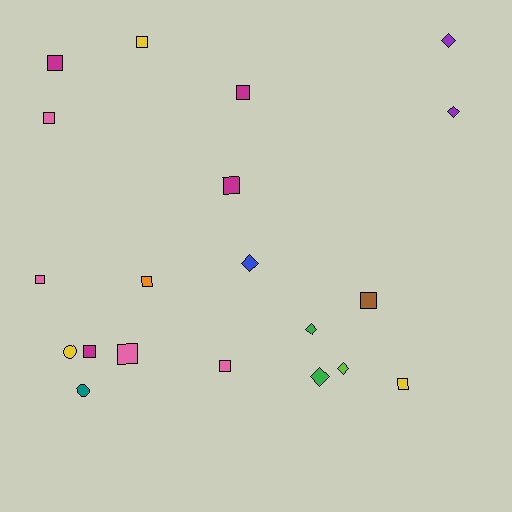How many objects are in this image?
There are 20 objects.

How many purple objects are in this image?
There are 2 purple objects.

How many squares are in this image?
There are 12 squares.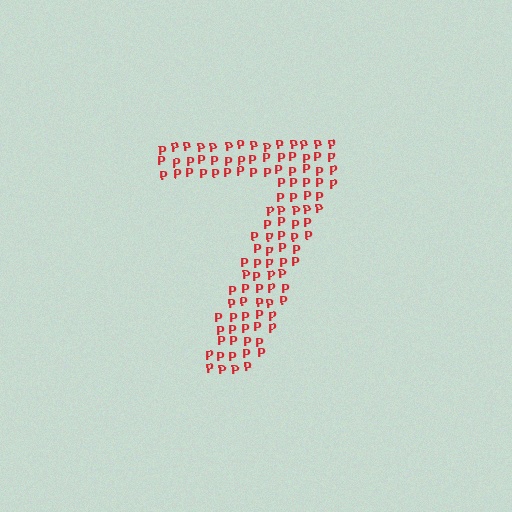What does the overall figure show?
The overall figure shows the digit 7.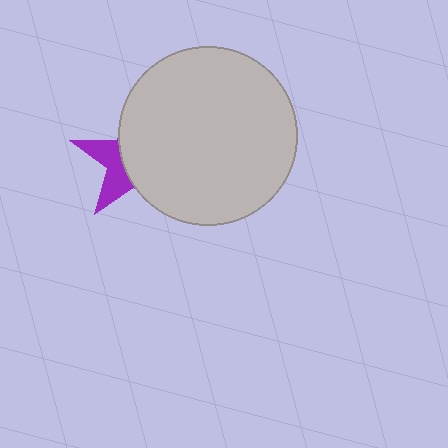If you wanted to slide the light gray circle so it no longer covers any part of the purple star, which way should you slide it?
Slide it right — that is the most direct way to separate the two shapes.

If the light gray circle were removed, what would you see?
You would see the complete purple star.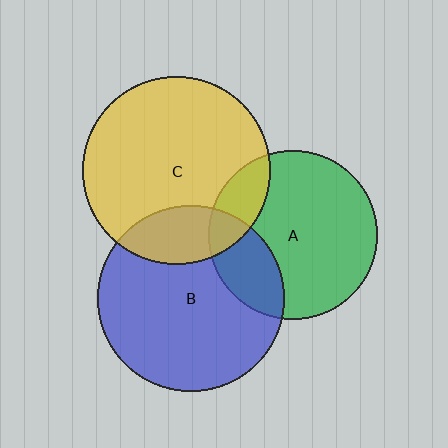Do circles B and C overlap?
Yes.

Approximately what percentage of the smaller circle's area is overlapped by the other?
Approximately 20%.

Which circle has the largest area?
Circle C (yellow).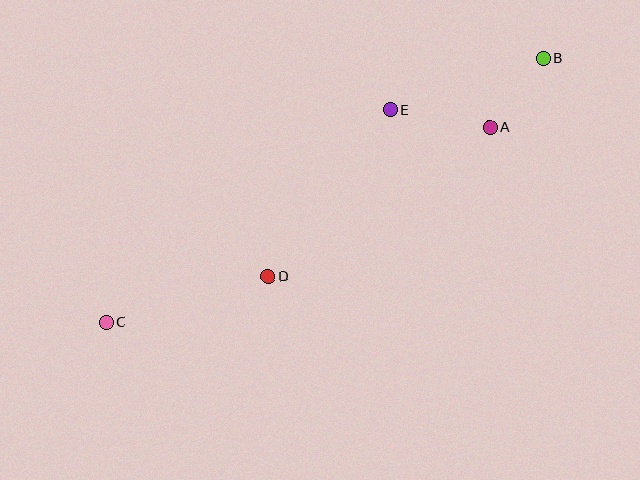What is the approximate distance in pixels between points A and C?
The distance between A and C is approximately 430 pixels.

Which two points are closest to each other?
Points A and B are closest to each other.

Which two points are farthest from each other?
Points B and C are farthest from each other.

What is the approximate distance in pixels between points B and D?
The distance between B and D is approximately 351 pixels.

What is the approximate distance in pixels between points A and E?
The distance between A and E is approximately 101 pixels.